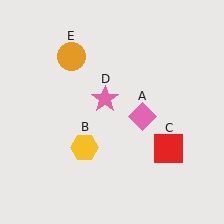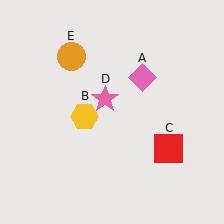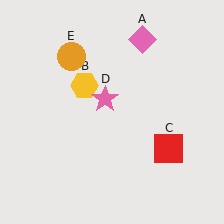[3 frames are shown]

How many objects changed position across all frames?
2 objects changed position: pink diamond (object A), yellow hexagon (object B).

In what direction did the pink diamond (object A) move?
The pink diamond (object A) moved up.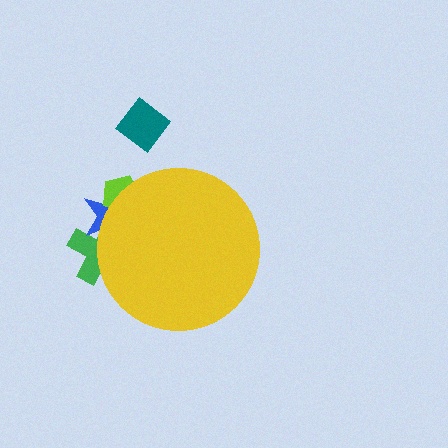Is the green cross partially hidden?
Yes, the green cross is partially hidden behind the yellow circle.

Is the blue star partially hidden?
Yes, the blue star is partially hidden behind the yellow circle.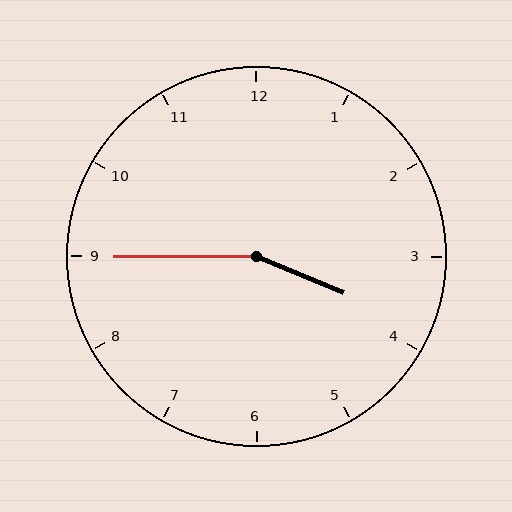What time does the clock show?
3:45.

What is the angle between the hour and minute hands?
Approximately 158 degrees.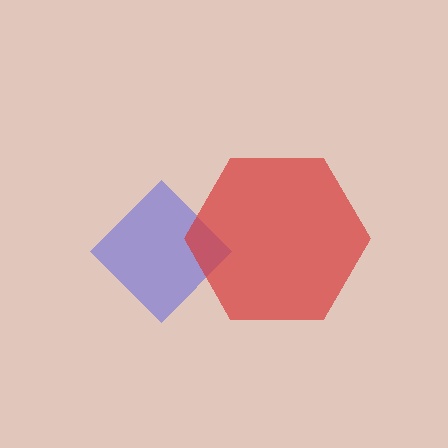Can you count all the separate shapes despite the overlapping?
Yes, there are 2 separate shapes.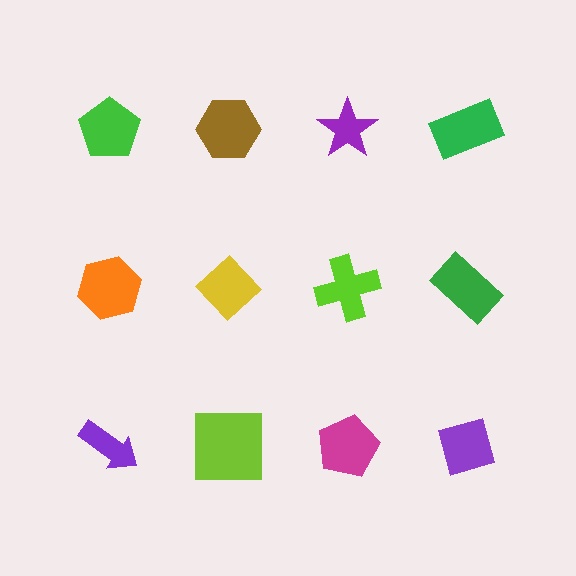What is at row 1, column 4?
A green rectangle.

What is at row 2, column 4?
A green rectangle.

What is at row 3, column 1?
A purple arrow.